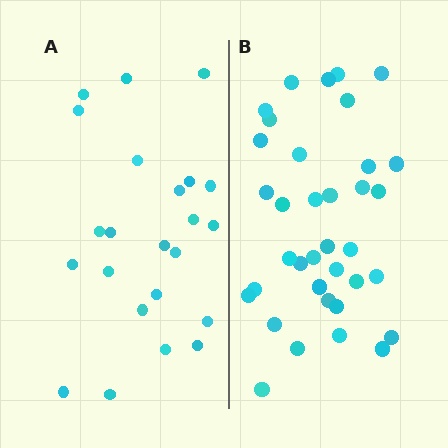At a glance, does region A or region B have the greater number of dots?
Region B (the right region) has more dots.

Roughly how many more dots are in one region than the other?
Region B has approximately 15 more dots than region A.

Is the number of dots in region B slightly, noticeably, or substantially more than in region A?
Region B has substantially more. The ratio is roughly 1.6 to 1.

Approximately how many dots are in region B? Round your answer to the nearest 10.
About 40 dots. (The exact count is 36, which rounds to 40.)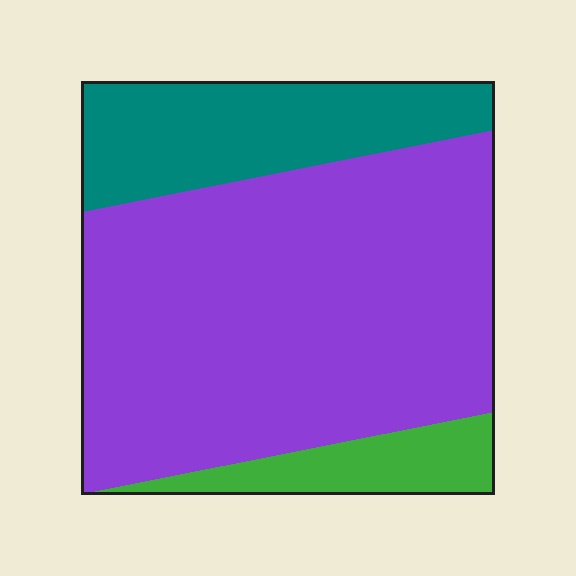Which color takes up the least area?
Green, at roughly 10%.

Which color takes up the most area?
Purple, at roughly 70%.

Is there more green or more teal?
Teal.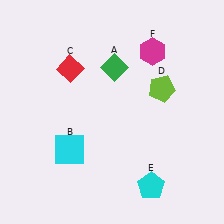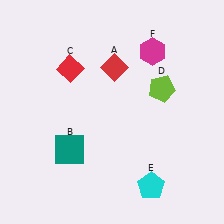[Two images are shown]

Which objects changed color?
A changed from green to red. B changed from cyan to teal.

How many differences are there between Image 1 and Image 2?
There are 2 differences between the two images.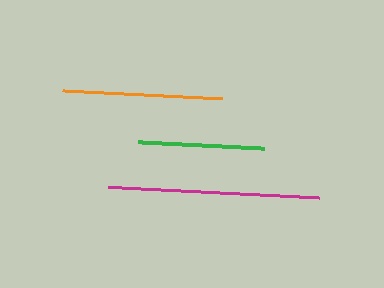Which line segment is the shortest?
The green line is the shortest at approximately 126 pixels.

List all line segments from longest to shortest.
From longest to shortest: magenta, orange, green.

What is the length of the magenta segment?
The magenta segment is approximately 212 pixels long.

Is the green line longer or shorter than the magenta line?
The magenta line is longer than the green line.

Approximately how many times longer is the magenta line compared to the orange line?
The magenta line is approximately 1.3 times the length of the orange line.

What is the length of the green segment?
The green segment is approximately 126 pixels long.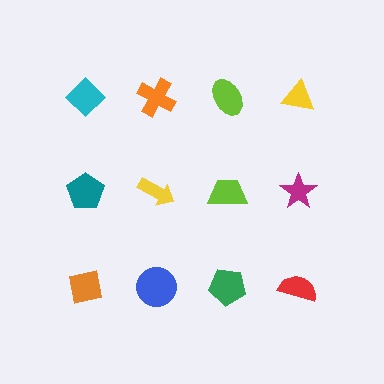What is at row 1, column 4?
A yellow triangle.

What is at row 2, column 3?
A lime trapezoid.